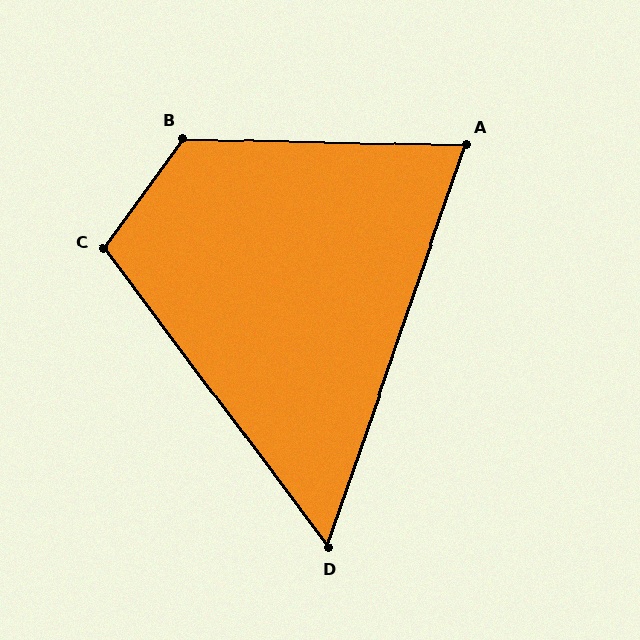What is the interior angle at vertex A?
Approximately 72 degrees (acute).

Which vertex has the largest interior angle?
B, at approximately 124 degrees.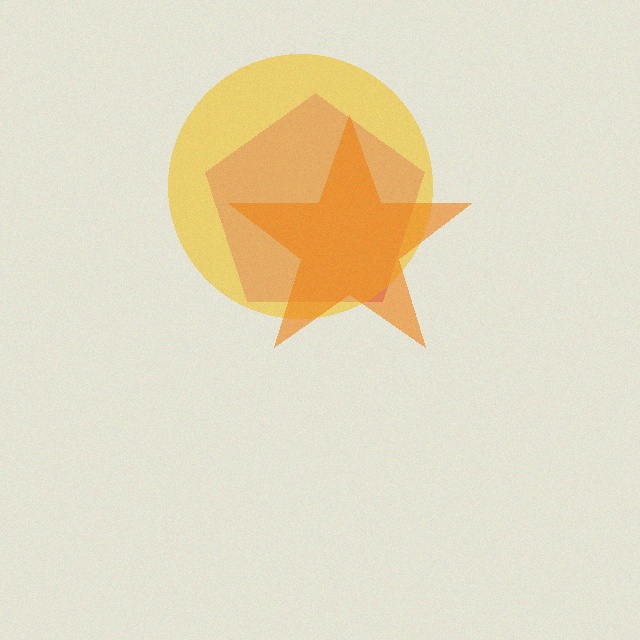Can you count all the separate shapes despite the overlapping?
Yes, there are 3 separate shapes.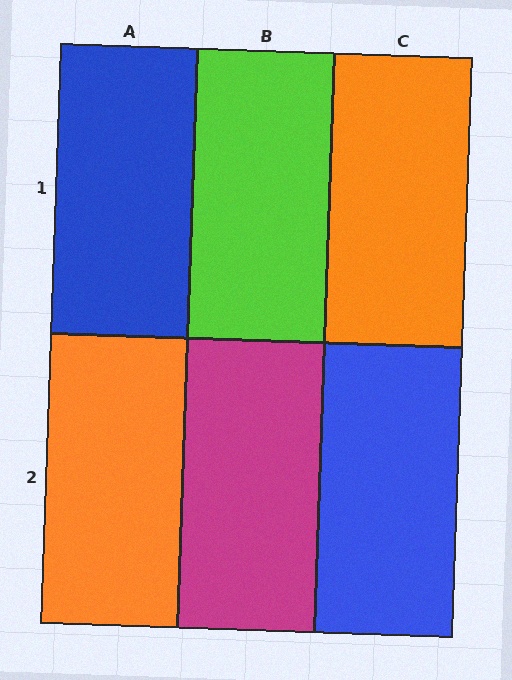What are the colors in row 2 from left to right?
Orange, magenta, blue.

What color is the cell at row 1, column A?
Blue.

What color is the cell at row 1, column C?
Orange.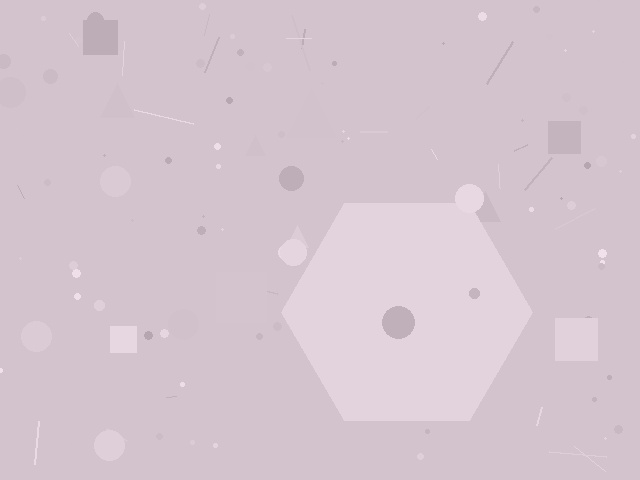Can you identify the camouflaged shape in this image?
The camouflaged shape is a hexagon.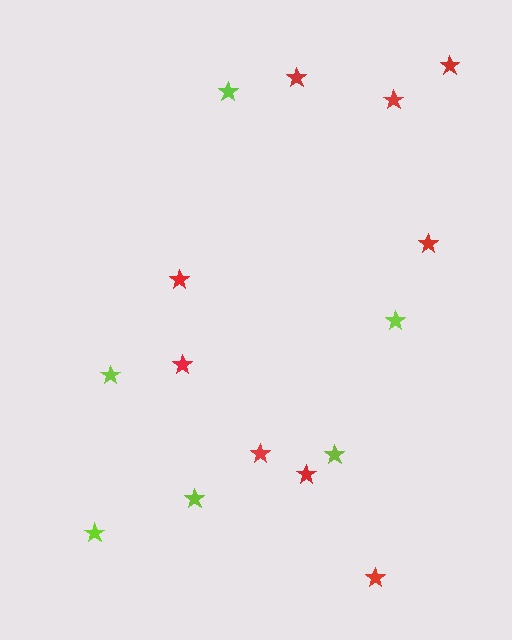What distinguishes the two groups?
There are 2 groups: one group of red stars (9) and one group of lime stars (6).